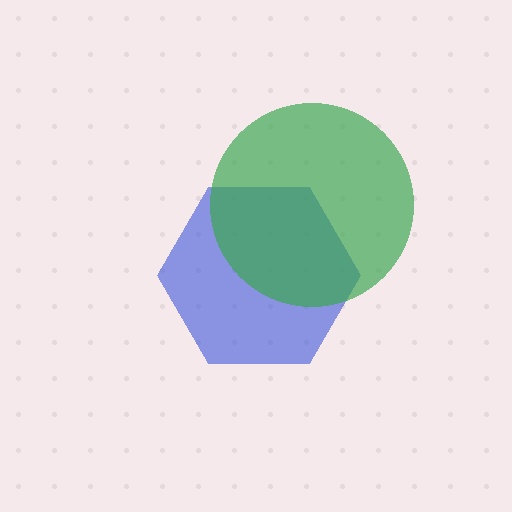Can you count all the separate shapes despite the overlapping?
Yes, there are 2 separate shapes.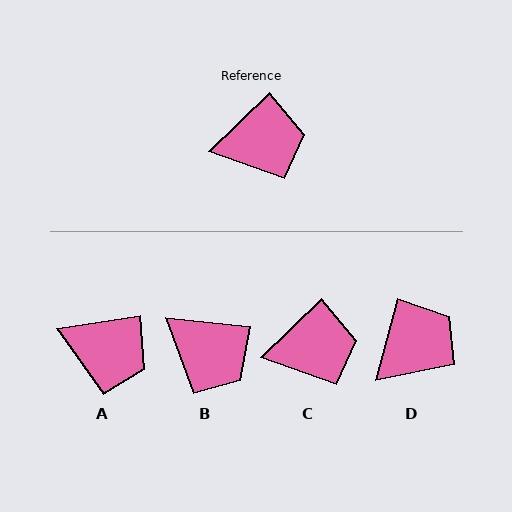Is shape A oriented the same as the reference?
No, it is off by about 35 degrees.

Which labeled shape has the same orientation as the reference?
C.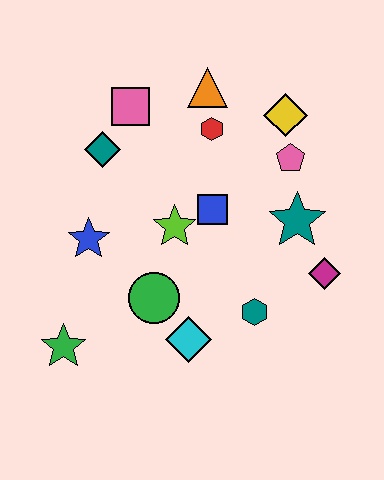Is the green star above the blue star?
No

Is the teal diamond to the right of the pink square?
No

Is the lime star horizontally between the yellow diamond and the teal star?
No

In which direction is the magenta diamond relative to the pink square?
The magenta diamond is to the right of the pink square.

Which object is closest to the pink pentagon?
The yellow diamond is closest to the pink pentagon.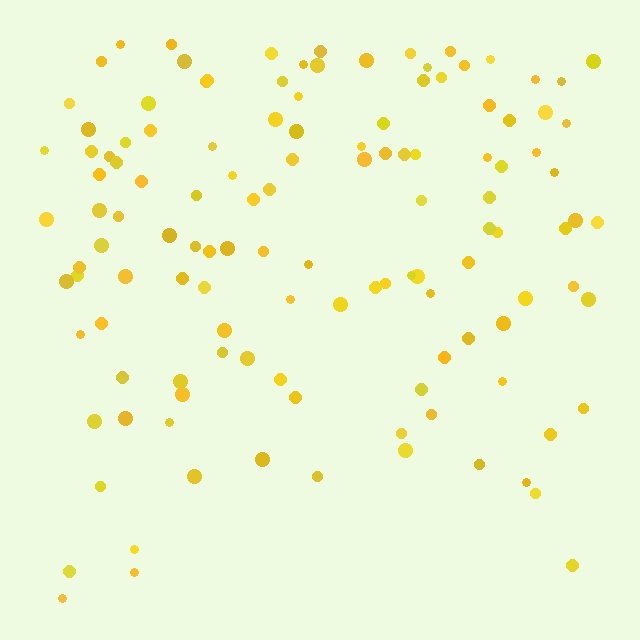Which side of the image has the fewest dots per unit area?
The bottom.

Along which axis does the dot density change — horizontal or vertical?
Vertical.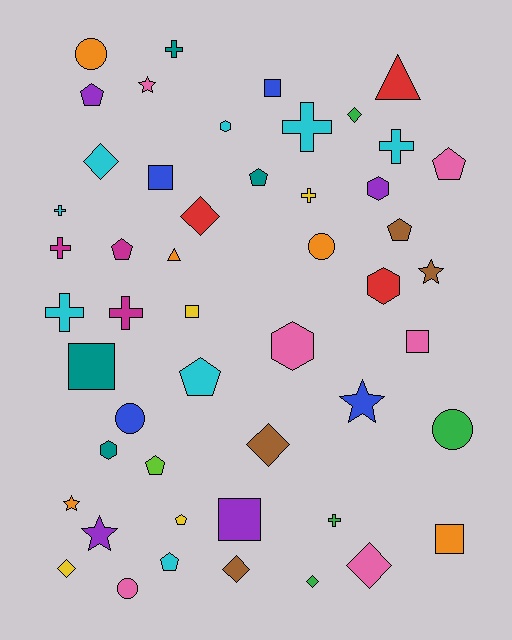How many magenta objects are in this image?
There are 3 magenta objects.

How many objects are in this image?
There are 50 objects.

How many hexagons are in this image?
There are 5 hexagons.